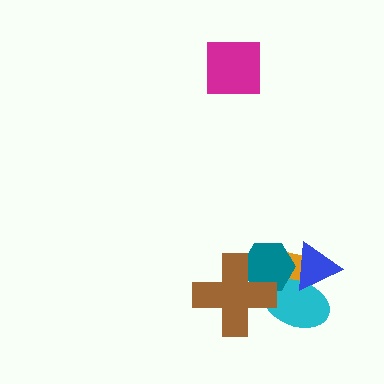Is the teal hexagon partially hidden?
Yes, it is partially covered by another shape.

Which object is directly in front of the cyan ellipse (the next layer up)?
The teal hexagon is directly in front of the cyan ellipse.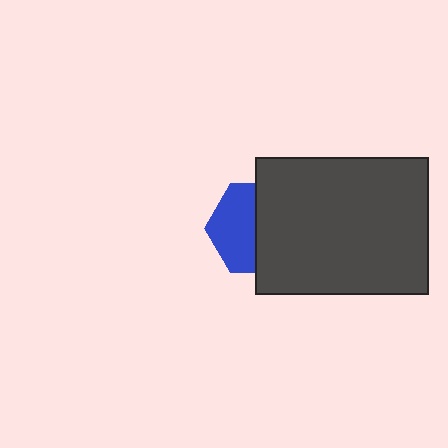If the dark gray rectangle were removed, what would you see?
You would see the complete blue hexagon.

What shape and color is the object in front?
The object in front is a dark gray rectangle.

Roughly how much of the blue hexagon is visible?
About half of it is visible (roughly 49%).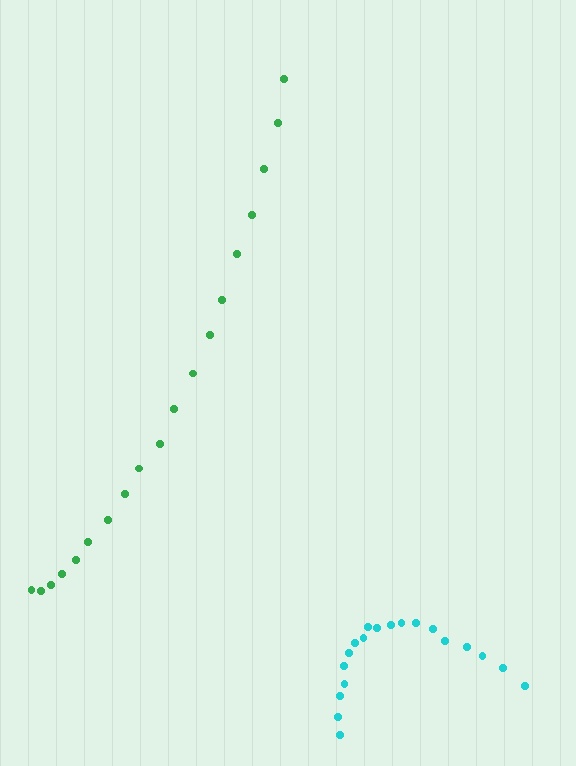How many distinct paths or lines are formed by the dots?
There are 2 distinct paths.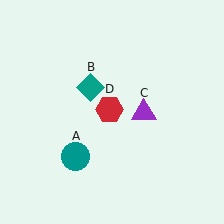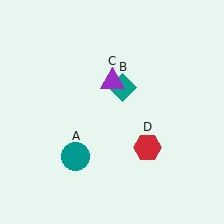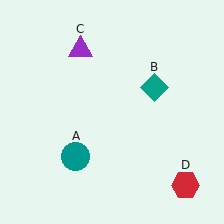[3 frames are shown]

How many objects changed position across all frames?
3 objects changed position: teal diamond (object B), purple triangle (object C), red hexagon (object D).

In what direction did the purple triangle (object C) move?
The purple triangle (object C) moved up and to the left.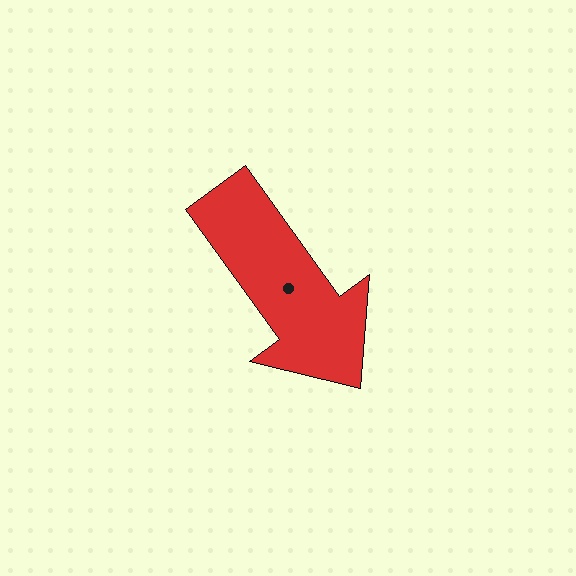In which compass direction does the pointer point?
Southeast.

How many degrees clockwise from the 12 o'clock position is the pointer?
Approximately 144 degrees.